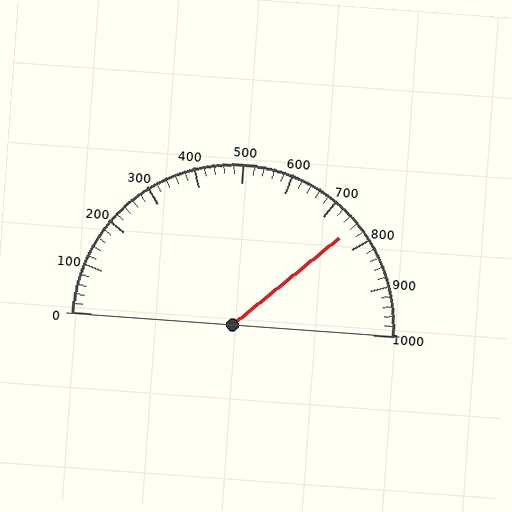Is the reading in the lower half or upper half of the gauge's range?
The reading is in the upper half of the range (0 to 1000).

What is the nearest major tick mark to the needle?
The nearest major tick mark is 800.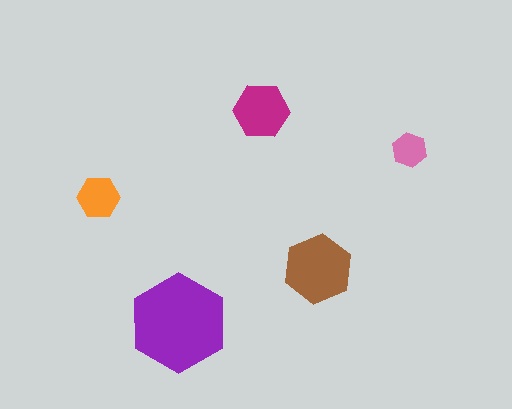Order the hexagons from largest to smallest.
the purple one, the brown one, the magenta one, the orange one, the pink one.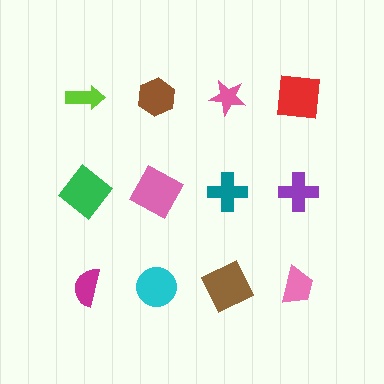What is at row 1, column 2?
A brown hexagon.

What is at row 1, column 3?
A pink star.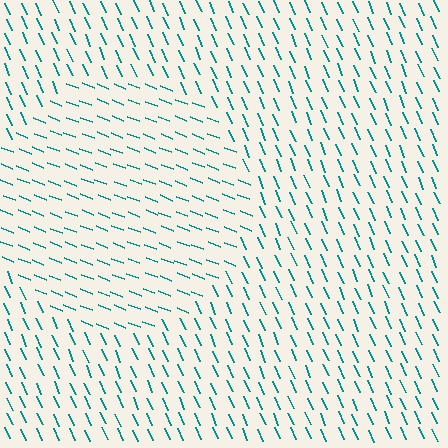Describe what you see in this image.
The image is filled with small teal line segments. A circle region in the image has lines oriented differently from the surrounding lines, creating a visible texture boundary.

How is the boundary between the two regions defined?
The boundary is defined purely by a change in line orientation (approximately 45 degrees difference). All lines are the same color and thickness.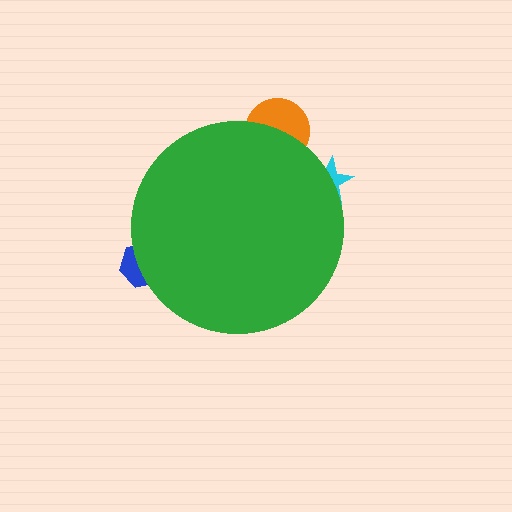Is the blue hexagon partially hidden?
Yes, the blue hexagon is partially hidden behind the green circle.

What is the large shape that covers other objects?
A green circle.